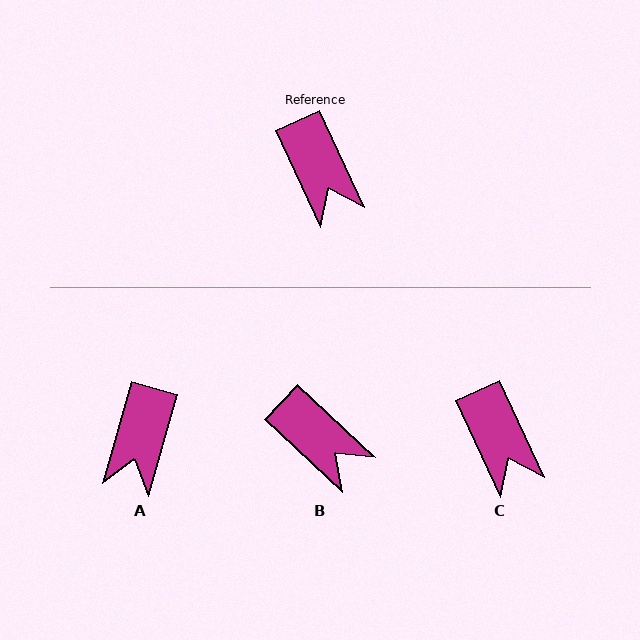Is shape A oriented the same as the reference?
No, it is off by about 41 degrees.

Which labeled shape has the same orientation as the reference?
C.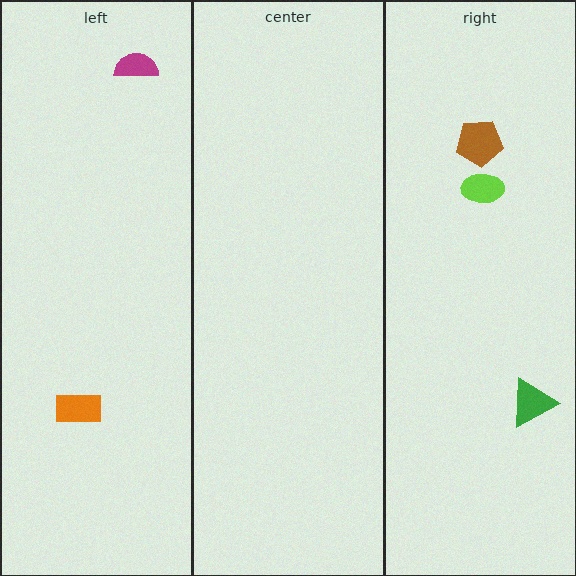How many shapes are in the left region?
2.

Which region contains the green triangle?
The right region.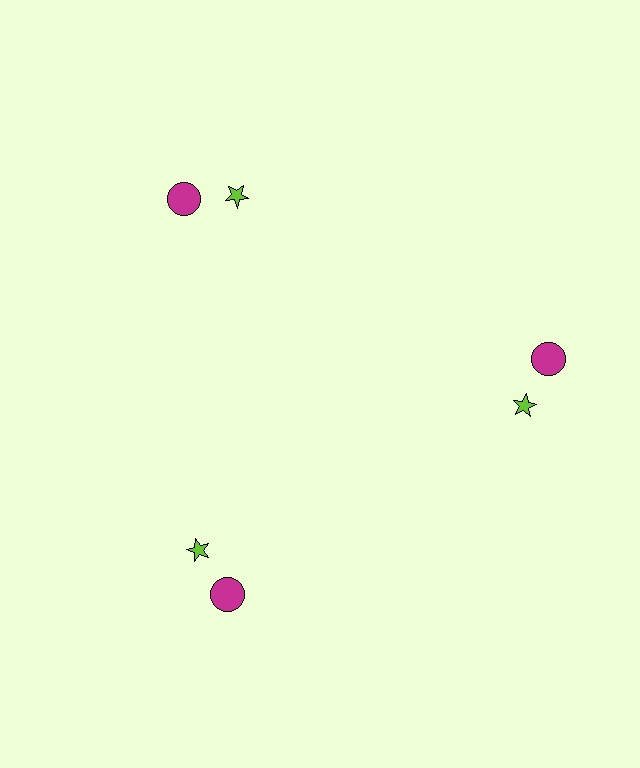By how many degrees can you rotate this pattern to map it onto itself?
The pattern maps onto itself every 120 degrees of rotation.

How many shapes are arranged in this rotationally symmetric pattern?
There are 6 shapes, arranged in 3 groups of 2.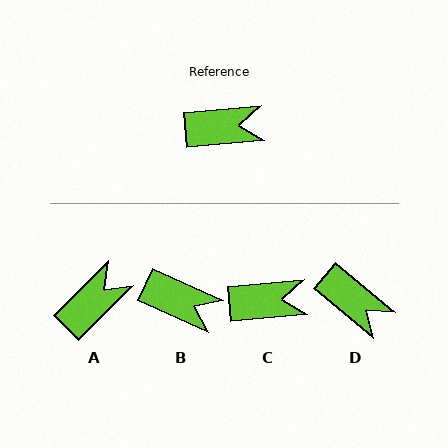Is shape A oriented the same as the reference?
No, it is off by about 40 degrees.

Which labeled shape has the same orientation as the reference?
C.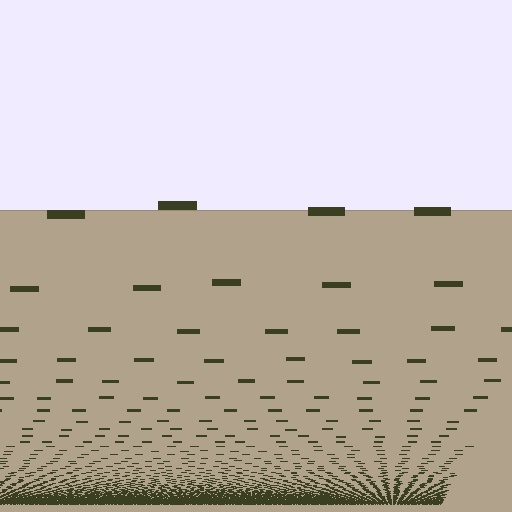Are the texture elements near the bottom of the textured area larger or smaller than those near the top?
Smaller. The gradient is inverted — elements near the bottom are smaller and denser.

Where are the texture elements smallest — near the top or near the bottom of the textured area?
Near the bottom.